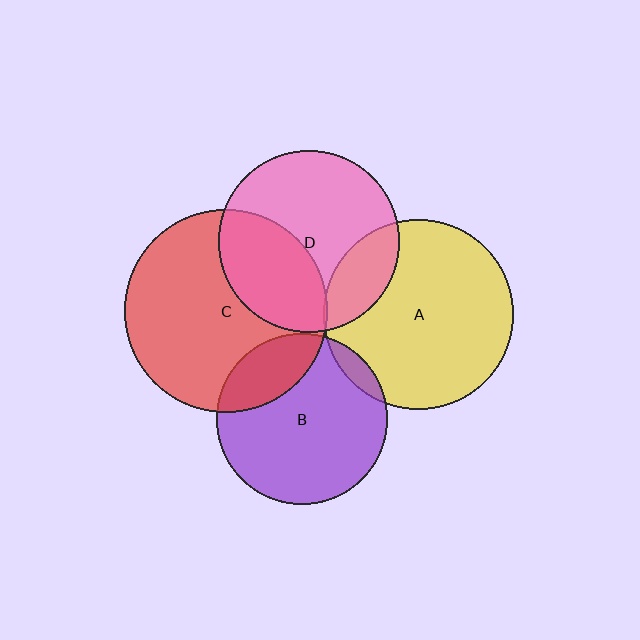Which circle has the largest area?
Circle C (red).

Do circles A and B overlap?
Yes.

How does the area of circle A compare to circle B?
Approximately 1.2 times.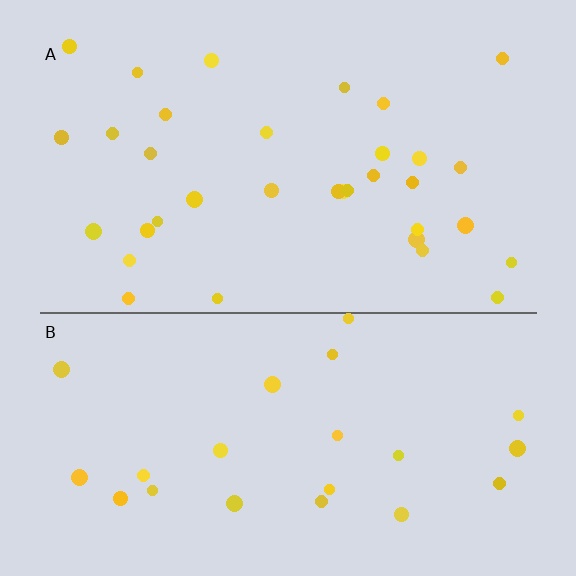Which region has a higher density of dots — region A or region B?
A (the top).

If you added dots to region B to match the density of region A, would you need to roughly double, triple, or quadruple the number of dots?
Approximately double.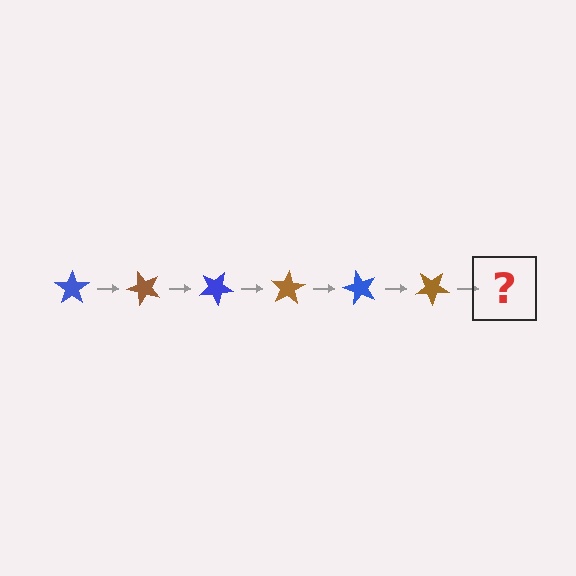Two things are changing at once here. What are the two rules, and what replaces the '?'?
The two rules are that it rotates 50 degrees each step and the color cycles through blue and brown. The '?' should be a blue star, rotated 300 degrees from the start.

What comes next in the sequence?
The next element should be a blue star, rotated 300 degrees from the start.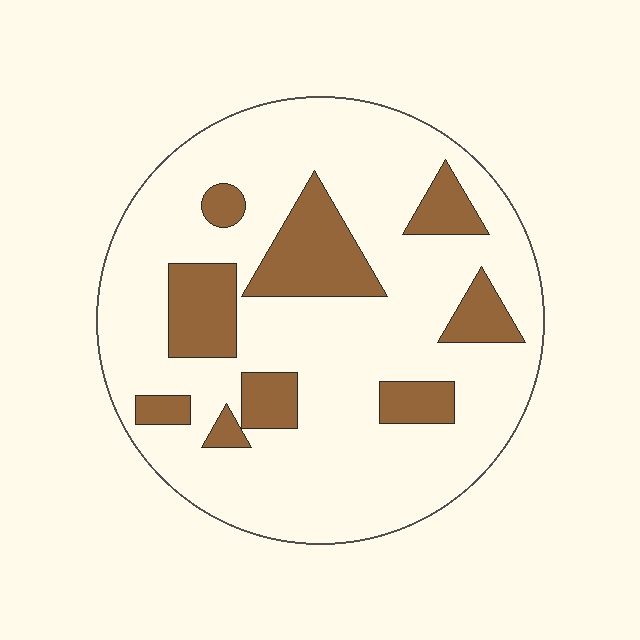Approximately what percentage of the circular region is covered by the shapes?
Approximately 20%.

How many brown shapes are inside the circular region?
9.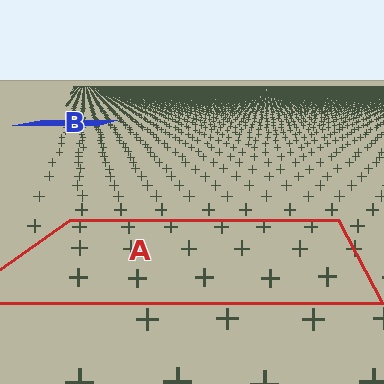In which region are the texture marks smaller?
The texture marks are smaller in region B, because it is farther away.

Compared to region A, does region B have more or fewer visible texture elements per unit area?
Region B has more texture elements per unit area — they are packed more densely because it is farther away.